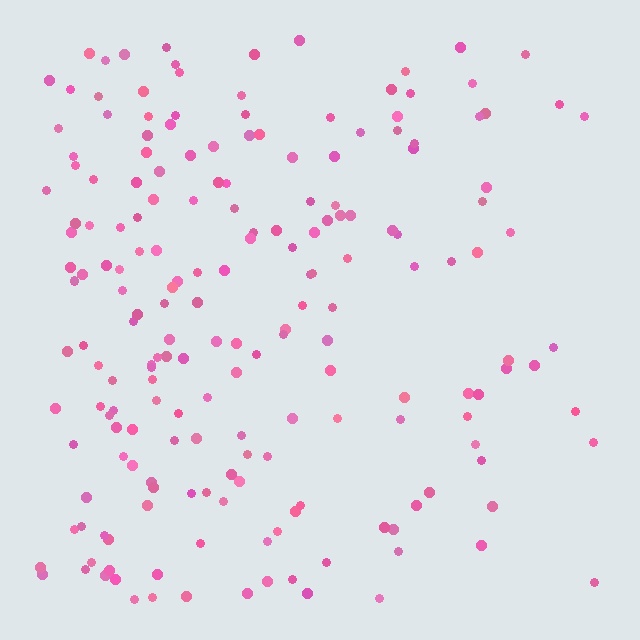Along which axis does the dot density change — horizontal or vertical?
Horizontal.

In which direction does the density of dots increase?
From right to left, with the left side densest.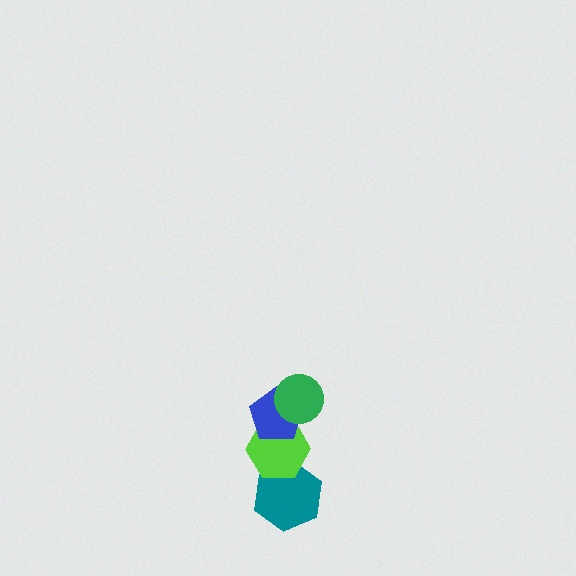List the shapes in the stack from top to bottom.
From top to bottom: the green circle, the blue pentagon, the lime hexagon, the teal hexagon.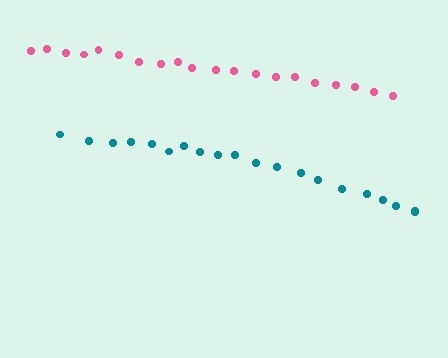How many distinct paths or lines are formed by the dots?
There are 2 distinct paths.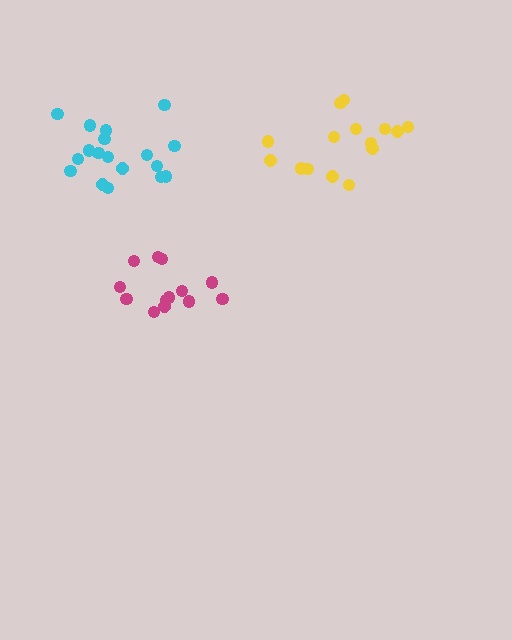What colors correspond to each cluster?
The clusters are colored: magenta, cyan, yellow.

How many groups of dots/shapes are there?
There are 3 groups.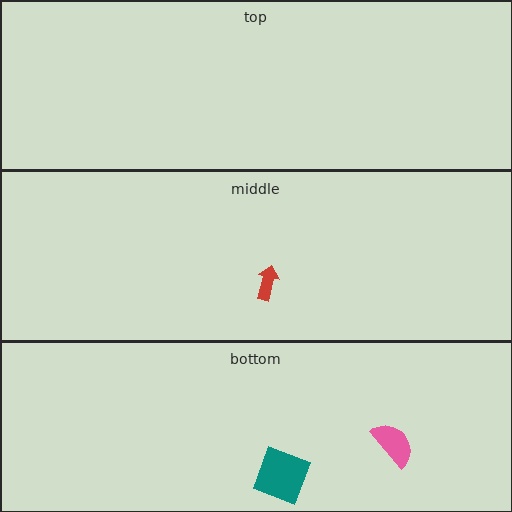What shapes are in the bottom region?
The teal square, the pink semicircle.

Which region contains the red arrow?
The middle region.